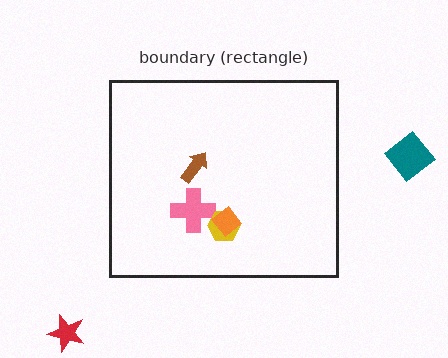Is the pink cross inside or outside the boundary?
Inside.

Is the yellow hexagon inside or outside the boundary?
Inside.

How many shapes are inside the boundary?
4 inside, 2 outside.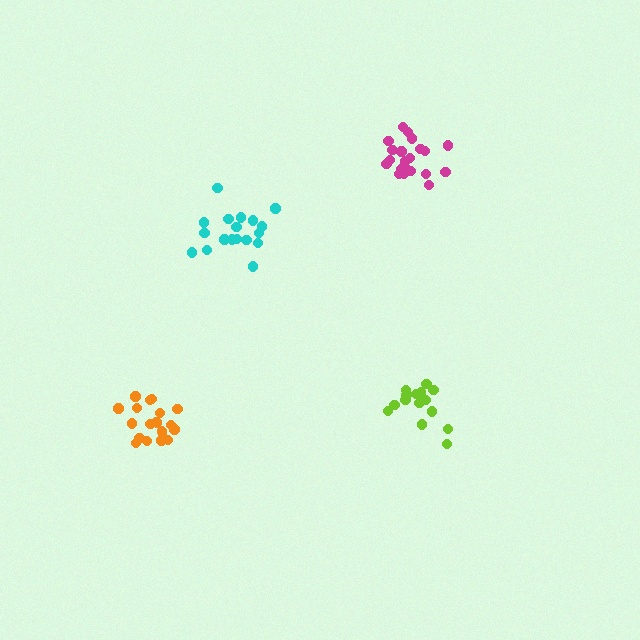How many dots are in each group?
Group 1: 16 dots, Group 2: 18 dots, Group 3: 21 dots, Group 4: 20 dots (75 total).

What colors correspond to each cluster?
The clusters are colored: lime, cyan, magenta, orange.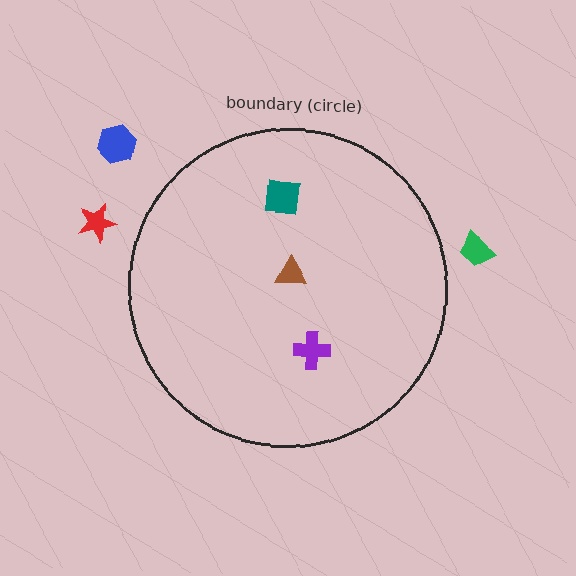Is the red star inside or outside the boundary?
Outside.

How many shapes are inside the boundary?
3 inside, 3 outside.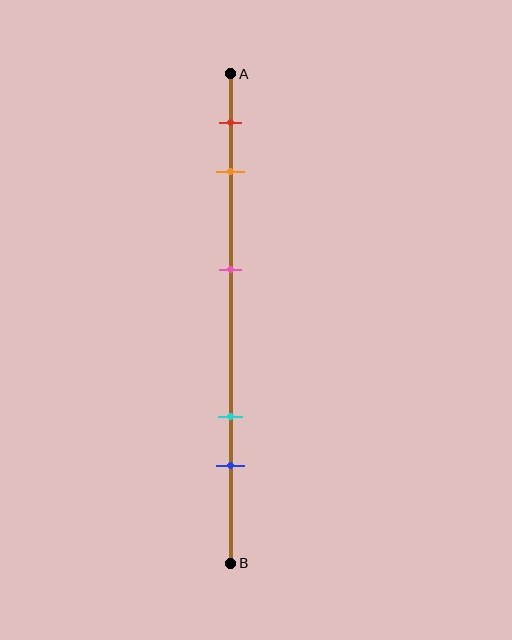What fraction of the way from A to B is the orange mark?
The orange mark is approximately 20% (0.2) of the way from A to B.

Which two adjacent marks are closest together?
The red and orange marks are the closest adjacent pair.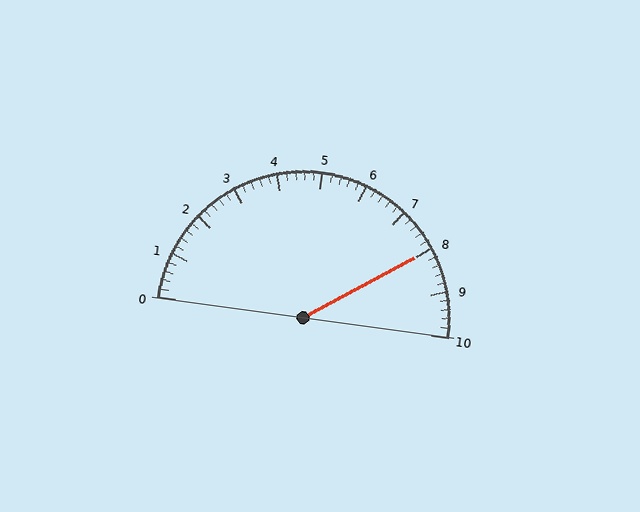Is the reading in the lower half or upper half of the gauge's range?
The reading is in the upper half of the range (0 to 10).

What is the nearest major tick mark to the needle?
The nearest major tick mark is 8.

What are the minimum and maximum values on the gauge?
The gauge ranges from 0 to 10.